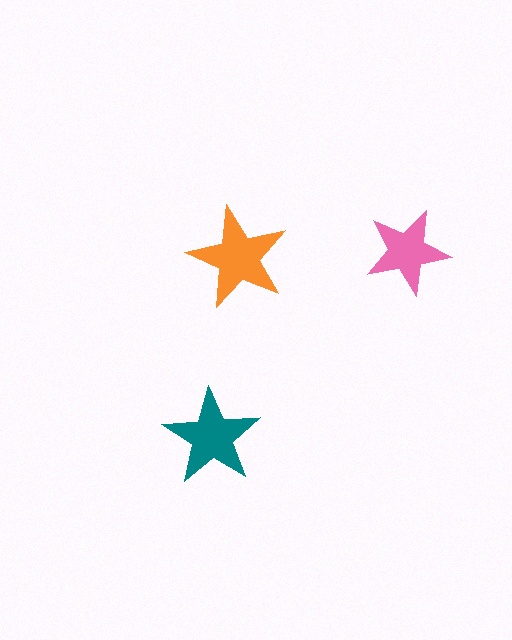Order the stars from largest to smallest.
the orange one, the teal one, the pink one.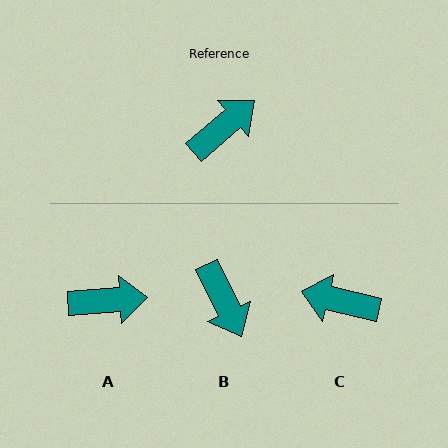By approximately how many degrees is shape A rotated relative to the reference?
Approximately 36 degrees clockwise.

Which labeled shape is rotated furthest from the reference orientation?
C, about 126 degrees away.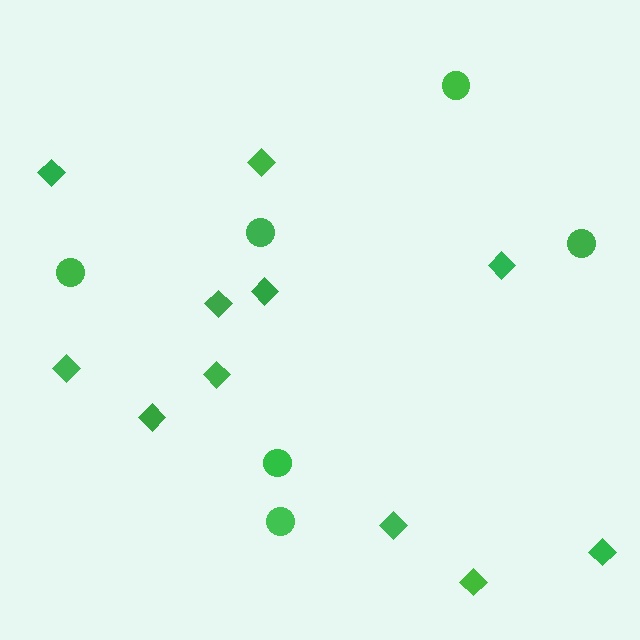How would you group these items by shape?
There are 2 groups: one group of circles (6) and one group of diamonds (11).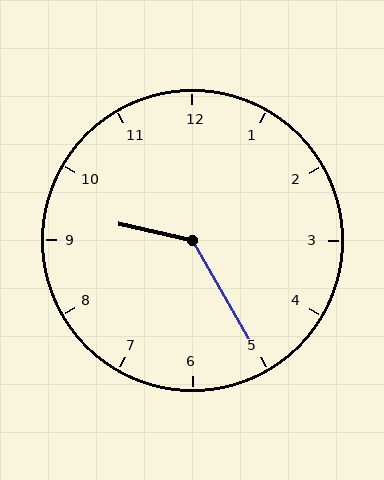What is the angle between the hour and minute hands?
Approximately 132 degrees.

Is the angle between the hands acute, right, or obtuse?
It is obtuse.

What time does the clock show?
9:25.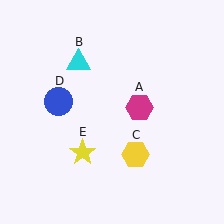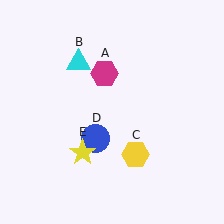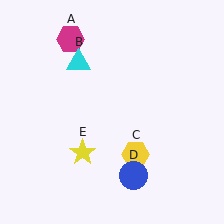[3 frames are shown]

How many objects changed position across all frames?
2 objects changed position: magenta hexagon (object A), blue circle (object D).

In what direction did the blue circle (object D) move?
The blue circle (object D) moved down and to the right.